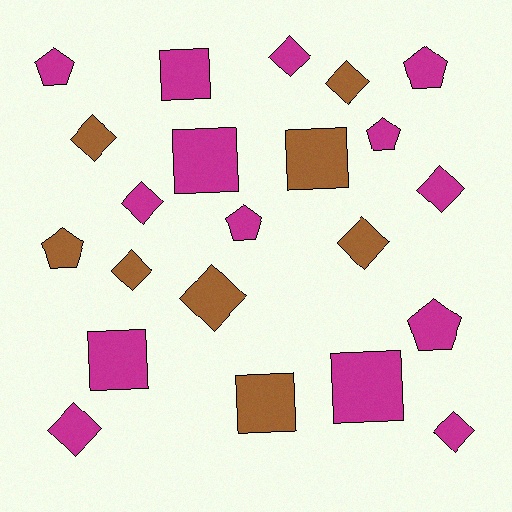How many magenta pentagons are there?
There are 5 magenta pentagons.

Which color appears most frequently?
Magenta, with 14 objects.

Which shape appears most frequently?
Diamond, with 10 objects.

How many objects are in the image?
There are 22 objects.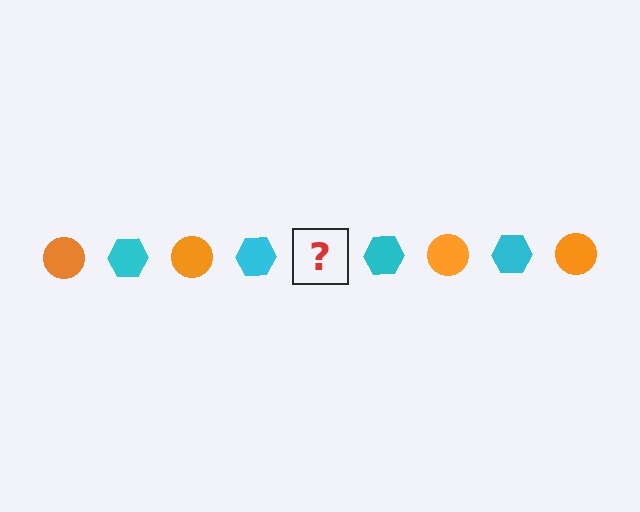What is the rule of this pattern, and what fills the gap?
The rule is that the pattern alternates between orange circle and cyan hexagon. The gap should be filled with an orange circle.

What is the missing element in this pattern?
The missing element is an orange circle.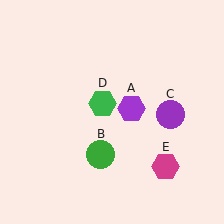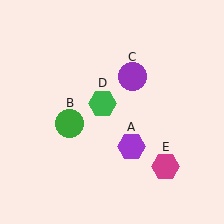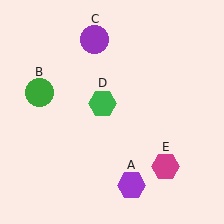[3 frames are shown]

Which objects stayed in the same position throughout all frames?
Green hexagon (object D) and magenta hexagon (object E) remained stationary.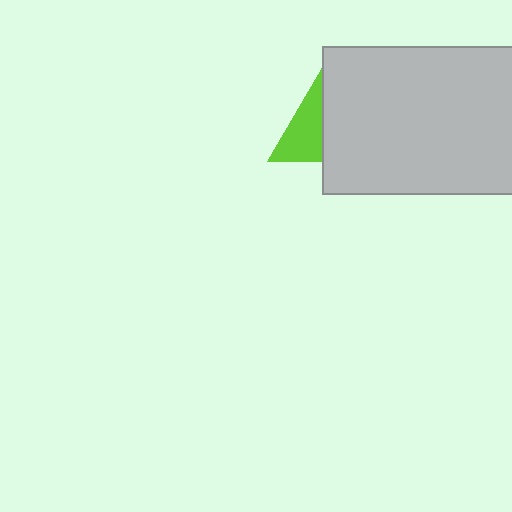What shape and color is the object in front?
The object in front is a light gray rectangle.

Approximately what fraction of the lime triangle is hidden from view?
Roughly 56% of the lime triangle is hidden behind the light gray rectangle.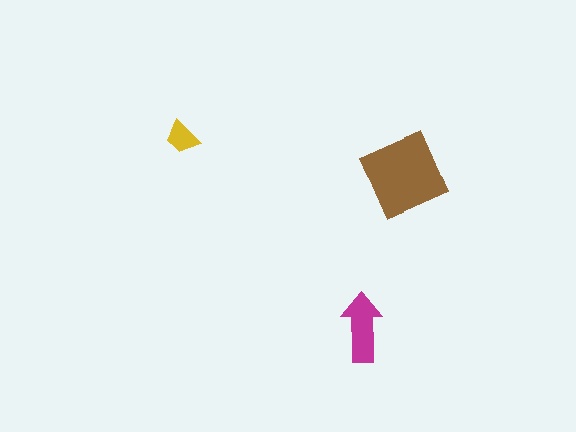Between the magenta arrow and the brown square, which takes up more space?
The brown square.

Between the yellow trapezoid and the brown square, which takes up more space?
The brown square.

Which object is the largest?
The brown square.